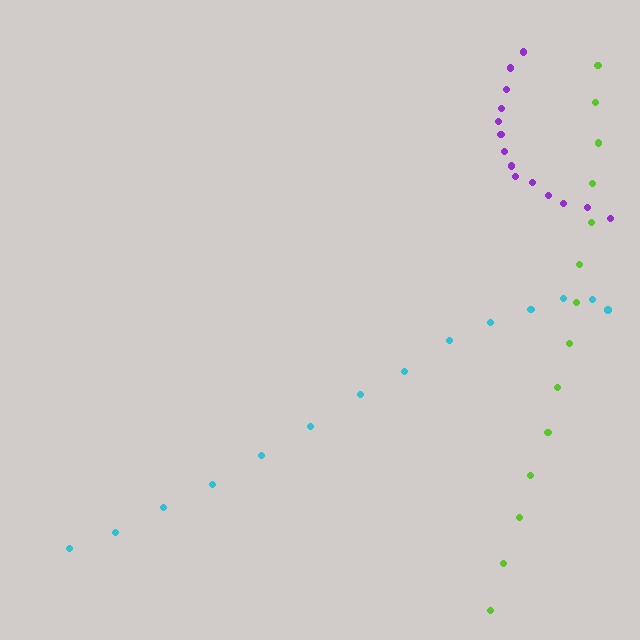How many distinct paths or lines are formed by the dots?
There are 3 distinct paths.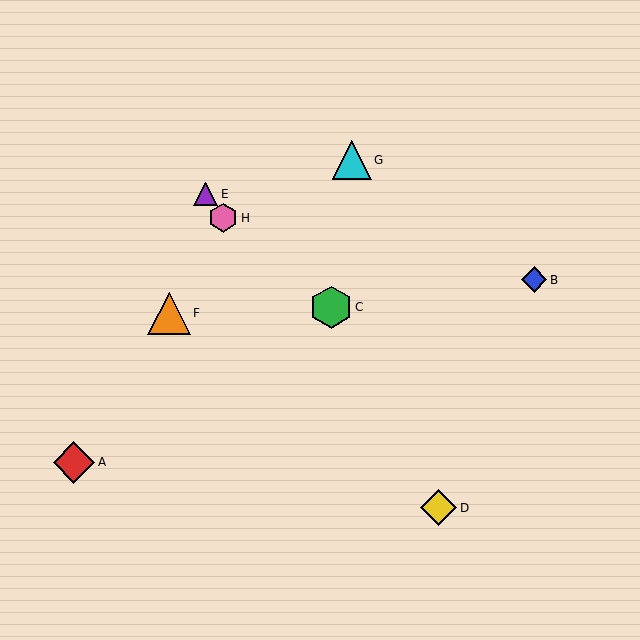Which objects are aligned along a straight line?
Objects D, E, H are aligned along a straight line.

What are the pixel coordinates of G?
Object G is at (352, 160).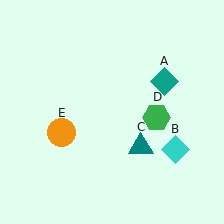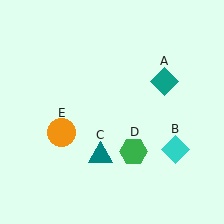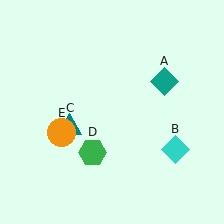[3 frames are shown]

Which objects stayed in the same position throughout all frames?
Teal diamond (object A) and cyan diamond (object B) and orange circle (object E) remained stationary.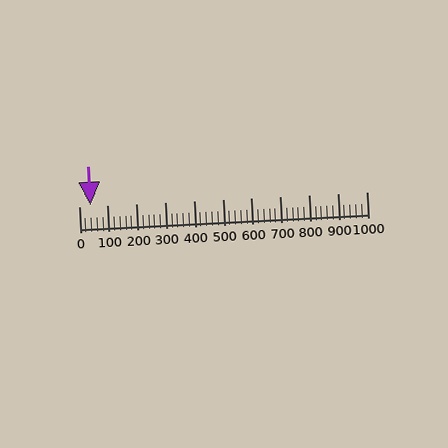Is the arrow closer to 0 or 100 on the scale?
The arrow is closer to 0.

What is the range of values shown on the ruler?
The ruler shows values from 0 to 1000.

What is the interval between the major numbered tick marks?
The major tick marks are spaced 100 units apart.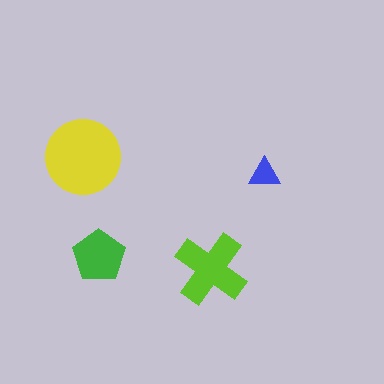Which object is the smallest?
The blue triangle.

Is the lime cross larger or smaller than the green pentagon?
Larger.